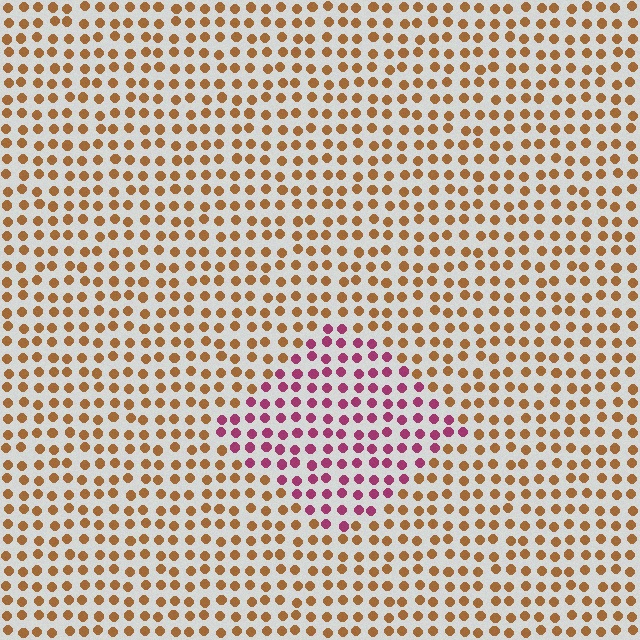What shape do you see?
I see a diamond.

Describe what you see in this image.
The image is filled with small brown elements in a uniform arrangement. A diamond-shaped region is visible where the elements are tinted to a slightly different hue, forming a subtle color boundary.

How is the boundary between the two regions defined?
The boundary is defined purely by a slight shift in hue (about 61 degrees). Spacing, size, and orientation are identical on both sides.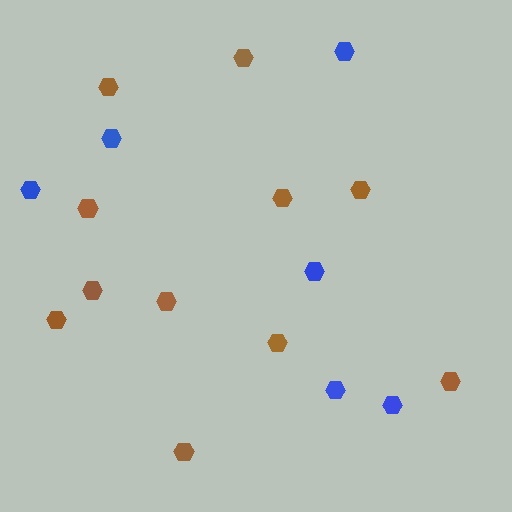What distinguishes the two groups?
There are 2 groups: one group of brown hexagons (11) and one group of blue hexagons (6).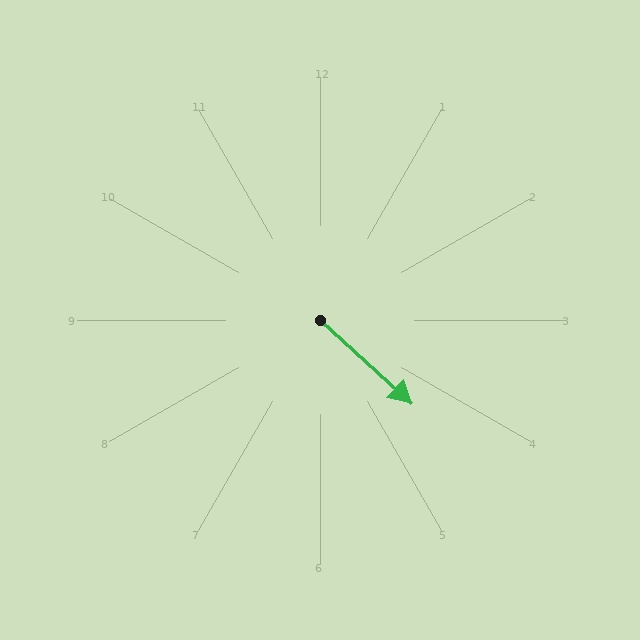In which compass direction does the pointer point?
Southeast.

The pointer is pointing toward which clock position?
Roughly 4 o'clock.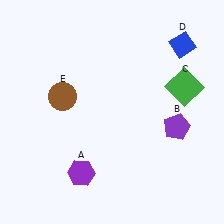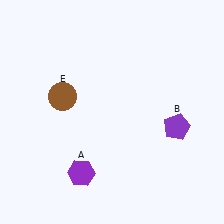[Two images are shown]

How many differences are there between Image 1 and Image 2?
There are 2 differences between the two images.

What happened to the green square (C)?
The green square (C) was removed in Image 2. It was in the top-right area of Image 1.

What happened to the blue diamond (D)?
The blue diamond (D) was removed in Image 2. It was in the top-right area of Image 1.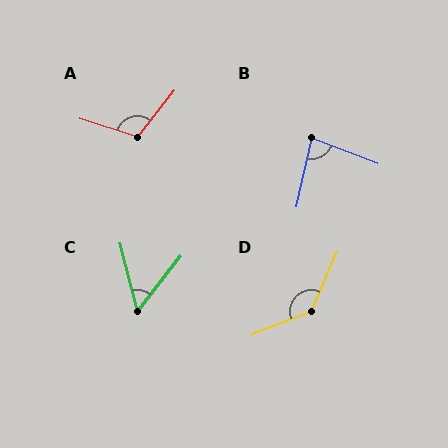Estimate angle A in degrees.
Approximately 111 degrees.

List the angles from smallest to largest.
C (52°), B (82°), A (111°), D (134°).